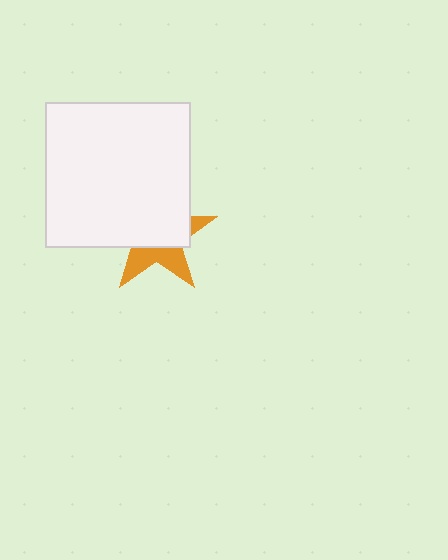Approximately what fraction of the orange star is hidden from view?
Roughly 62% of the orange star is hidden behind the white square.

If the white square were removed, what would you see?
You would see the complete orange star.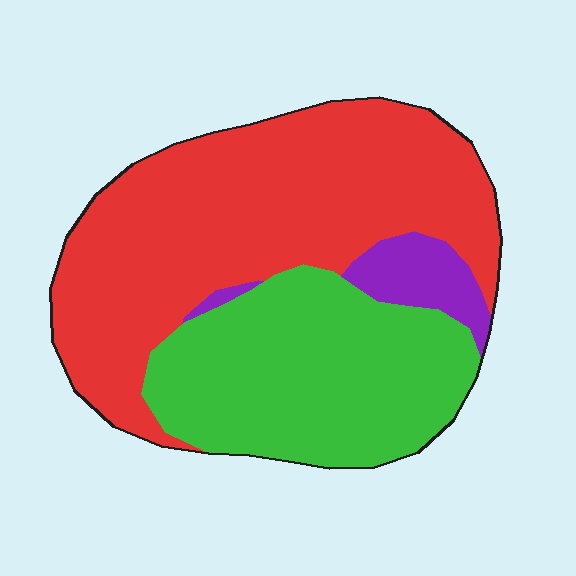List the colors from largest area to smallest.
From largest to smallest: red, green, purple.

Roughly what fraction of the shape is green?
Green covers about 35% of the shape.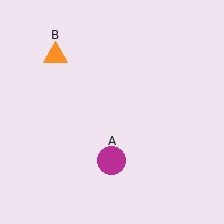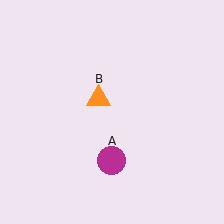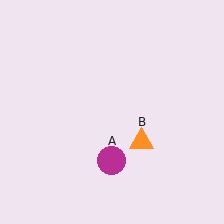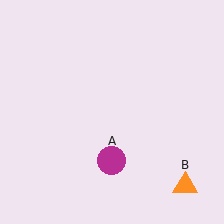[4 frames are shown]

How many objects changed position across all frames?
1 object changed position: orange triangle (object B).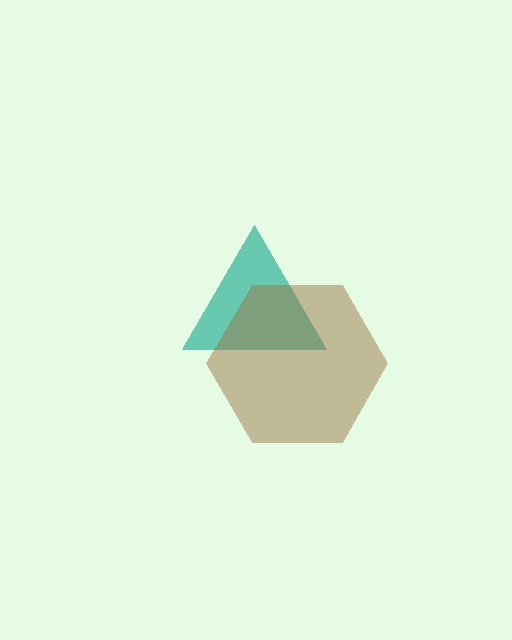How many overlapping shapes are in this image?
There are 2 overlapping shapes in the image.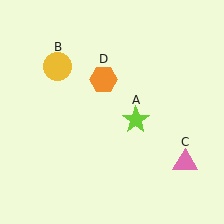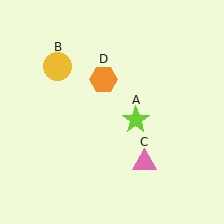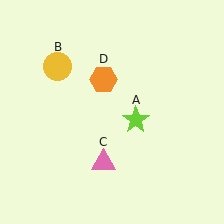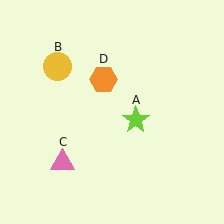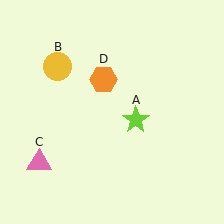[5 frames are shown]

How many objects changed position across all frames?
1 object changed position: pink triangle (object C).